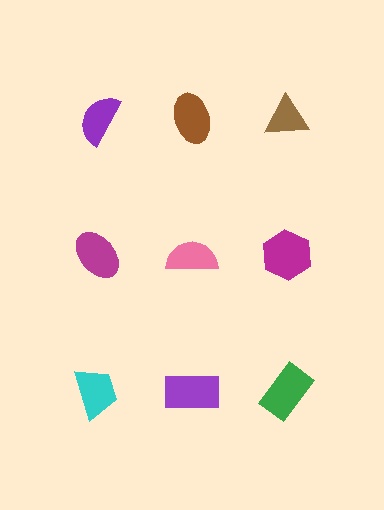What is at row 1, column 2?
A brown ellipse.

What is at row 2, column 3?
A magenta hexagon.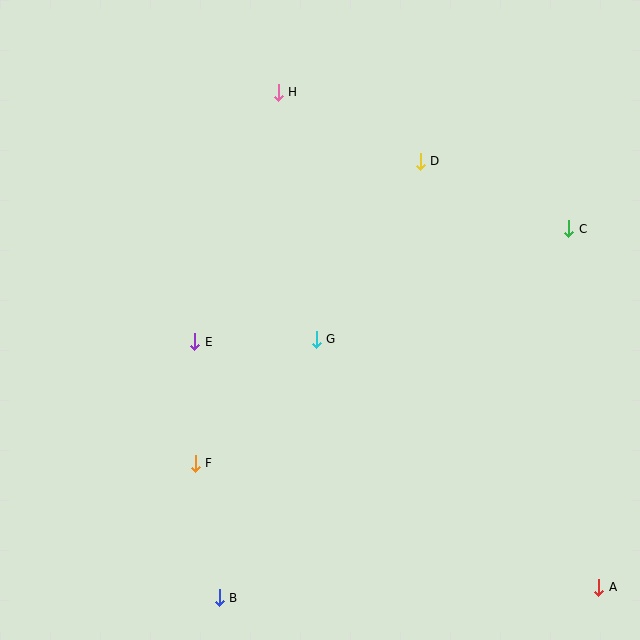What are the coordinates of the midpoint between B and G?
The midpoint between B and G is at (268, 468).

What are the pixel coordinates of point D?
Point D is at (420, 161).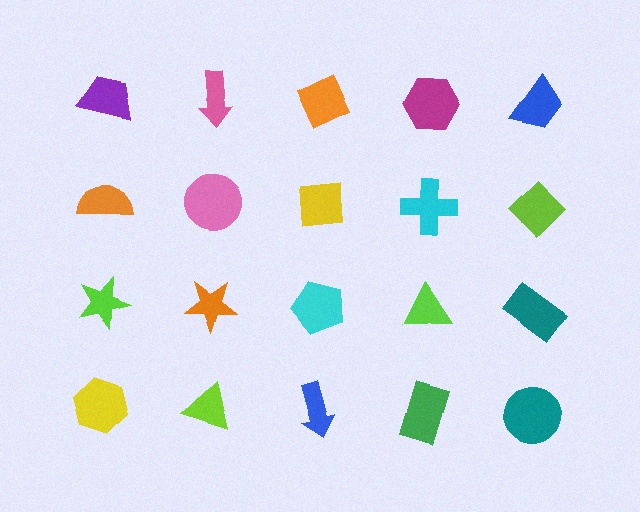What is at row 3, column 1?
A lime star.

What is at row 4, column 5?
A teal circle.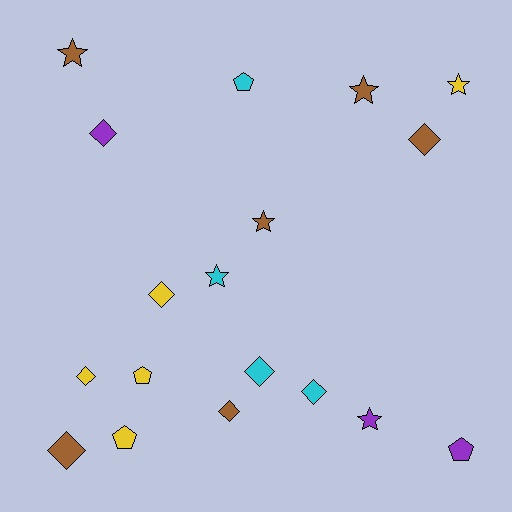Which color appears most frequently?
Brown, with 6 objects.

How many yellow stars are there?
There is 1 yellow star.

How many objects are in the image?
There are 18 objects.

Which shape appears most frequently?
Diamond, with 8 objects.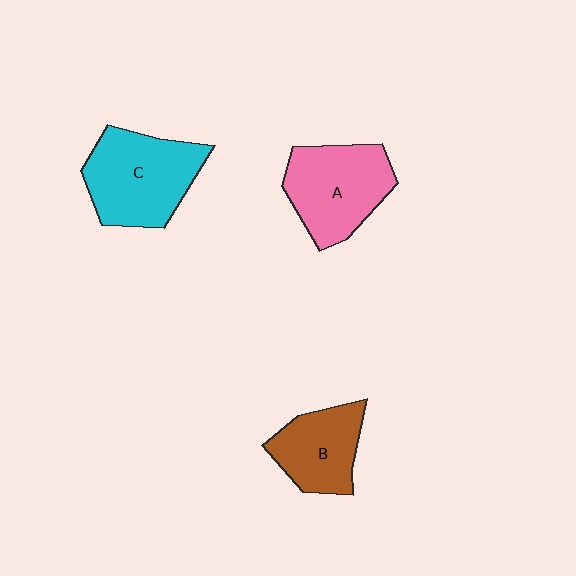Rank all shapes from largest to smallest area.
From largest to smallest: C (cyan), A (pink), B (brown).